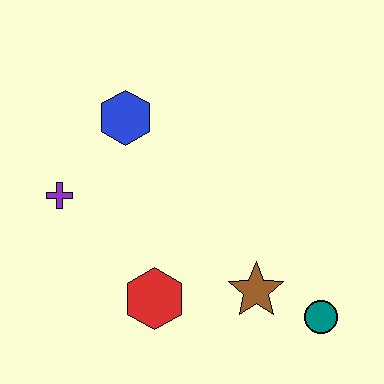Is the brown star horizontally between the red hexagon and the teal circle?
Yes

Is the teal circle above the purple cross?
No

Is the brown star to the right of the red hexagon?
Yes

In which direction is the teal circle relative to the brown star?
The teal circle is to the right of the brown star.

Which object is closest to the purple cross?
The blue hexagon is closest to the purple cross.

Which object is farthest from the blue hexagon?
The teal circle is farthest from the blue hexagon.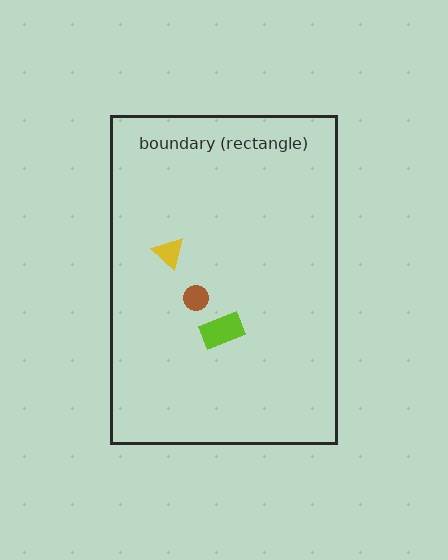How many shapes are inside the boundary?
3 inside, 0 outside.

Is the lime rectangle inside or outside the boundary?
Inside.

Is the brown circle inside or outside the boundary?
Inside.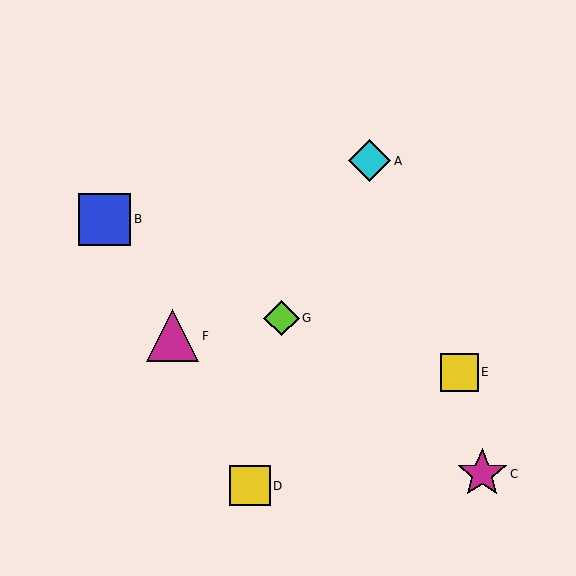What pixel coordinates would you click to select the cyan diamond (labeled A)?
Click at (370, 161) to select the cyan diamond A.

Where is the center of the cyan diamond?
The center of the cyan diamond is at (370, 161).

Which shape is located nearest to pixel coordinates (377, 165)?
The cyan diamond (labeled A) at (370, 161) is nearest to that location.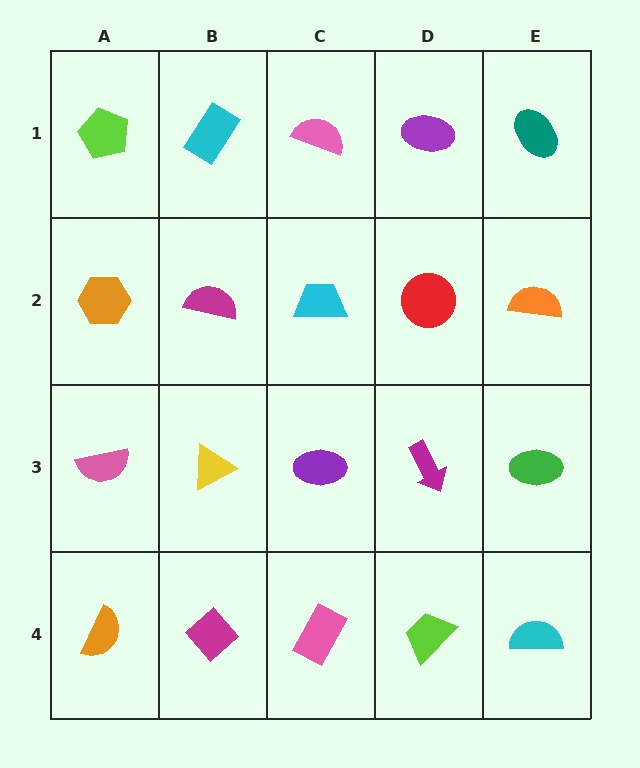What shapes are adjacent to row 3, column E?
An orange semicircle (row 2, column E), a cyan semicircle (row 4, column E), a magenta arrow (row 3, column D).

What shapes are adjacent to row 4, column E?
A green ellipse (row 3, column E), a lime trapezoid (row 4, column D).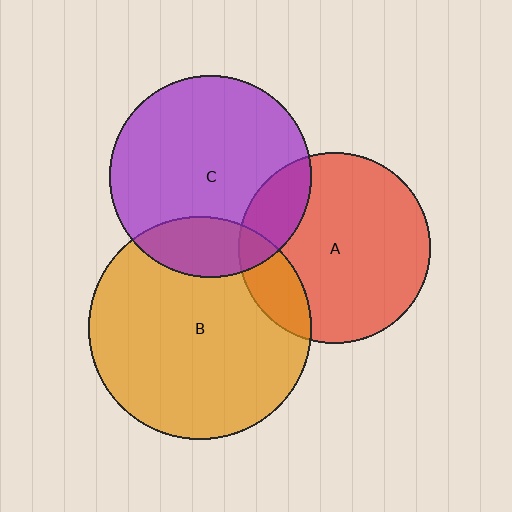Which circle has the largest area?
Circle B (orange).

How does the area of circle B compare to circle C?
Approximately 1.2 times.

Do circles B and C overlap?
Yes.